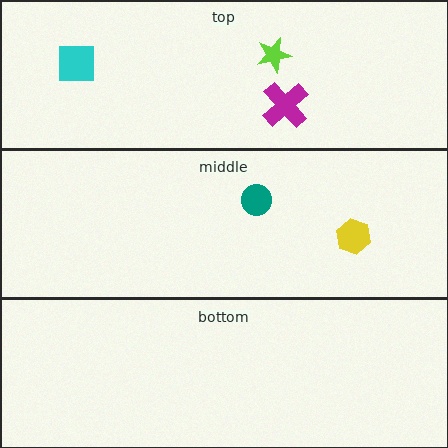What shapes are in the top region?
The magenta cross, the lime star, the cyan square.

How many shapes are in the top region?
3.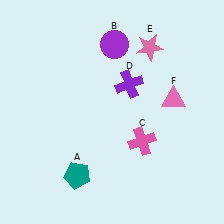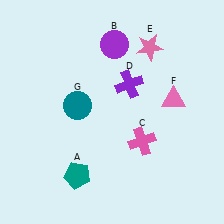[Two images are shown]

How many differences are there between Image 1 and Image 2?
There is 1 difference between the two images.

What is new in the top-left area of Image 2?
A teal circle (G) was added in the top-left area of Image 2.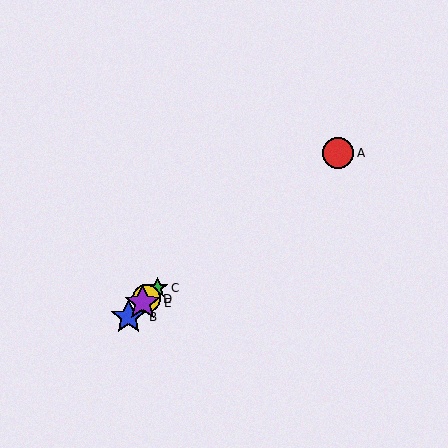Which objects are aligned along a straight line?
Objects B, C, D, E are aligned along a straight line.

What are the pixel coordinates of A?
Object A is at (338, 153).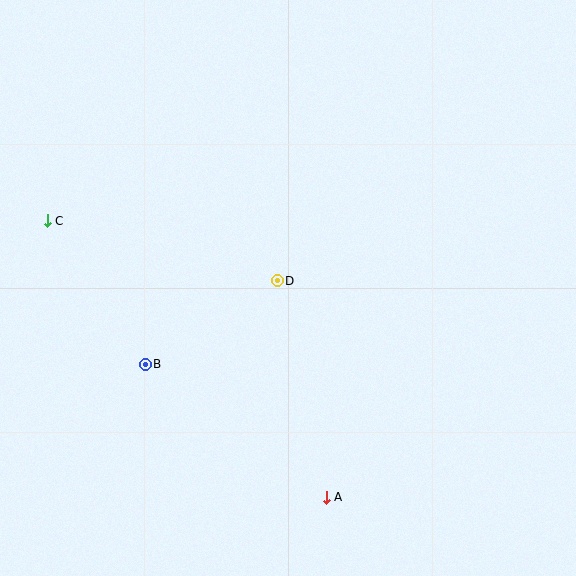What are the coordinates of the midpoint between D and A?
The midpoint between D and A is at (302, 389).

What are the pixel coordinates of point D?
Point D is at (277, 281).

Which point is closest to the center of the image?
Point D at (277, 281) is closest to the center.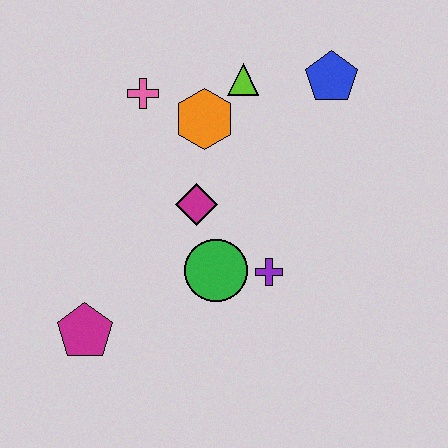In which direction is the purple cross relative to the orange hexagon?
The purple cross is below the orange hexagon.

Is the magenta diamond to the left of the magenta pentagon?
No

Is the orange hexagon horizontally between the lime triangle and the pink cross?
Yes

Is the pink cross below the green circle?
No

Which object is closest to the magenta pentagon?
The green circle is closest to the magenta pentagon.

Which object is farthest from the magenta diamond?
The blue pentagon is farthest from the magenta diamond.